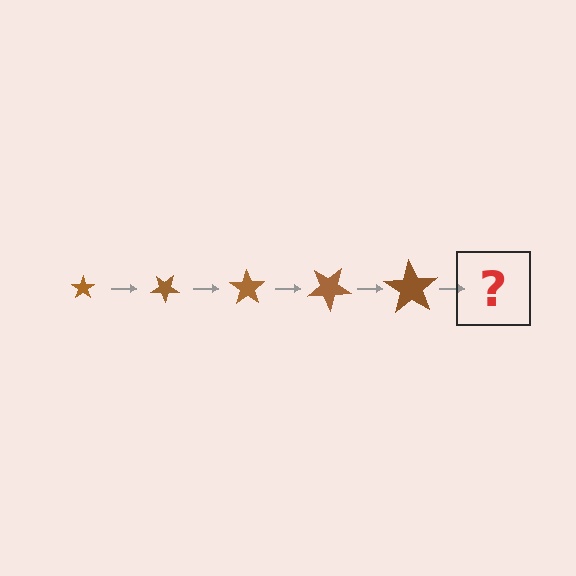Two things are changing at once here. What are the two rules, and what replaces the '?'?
The two rules are that the star grows larger each step and it rotates 35 degrees each step. The '?' should be a star, larger than the previous one and rotated 175 degrees from the start.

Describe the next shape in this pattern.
It should be a star, larger than the previous one and rotated 175 degrees from the start.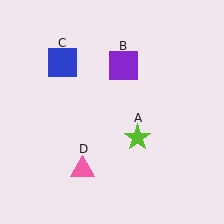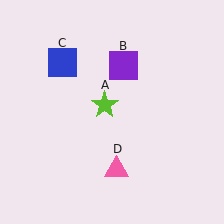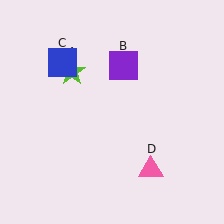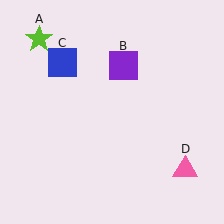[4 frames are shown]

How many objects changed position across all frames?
2 objects changed position: lime star (object A), pink triangle (object D).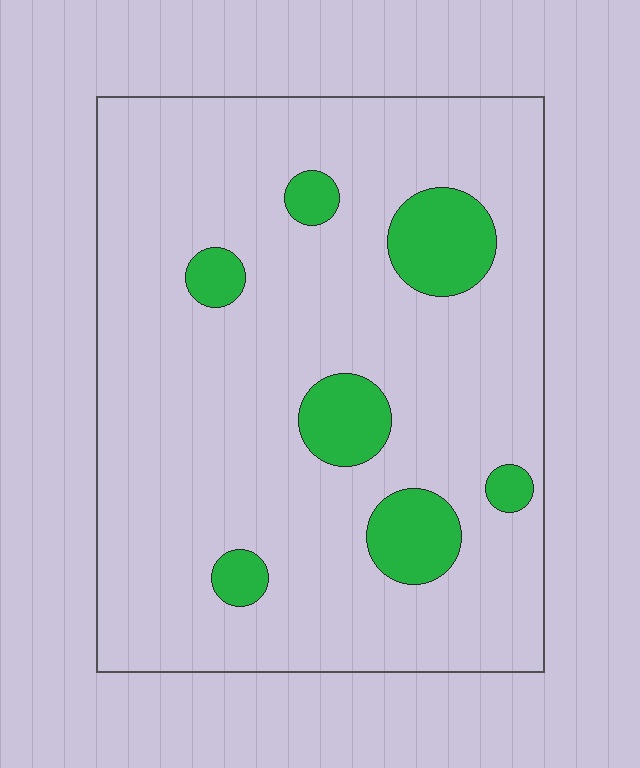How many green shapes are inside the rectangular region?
7.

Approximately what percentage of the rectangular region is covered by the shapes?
Approximately 15%.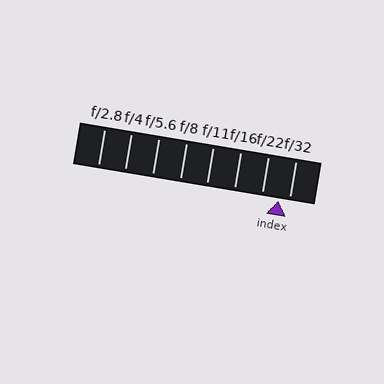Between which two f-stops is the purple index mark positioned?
The index mark is between f/22 and f/32.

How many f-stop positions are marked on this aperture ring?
There are 8 f-stop positions marked.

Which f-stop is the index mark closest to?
The index mark is closest to f/32.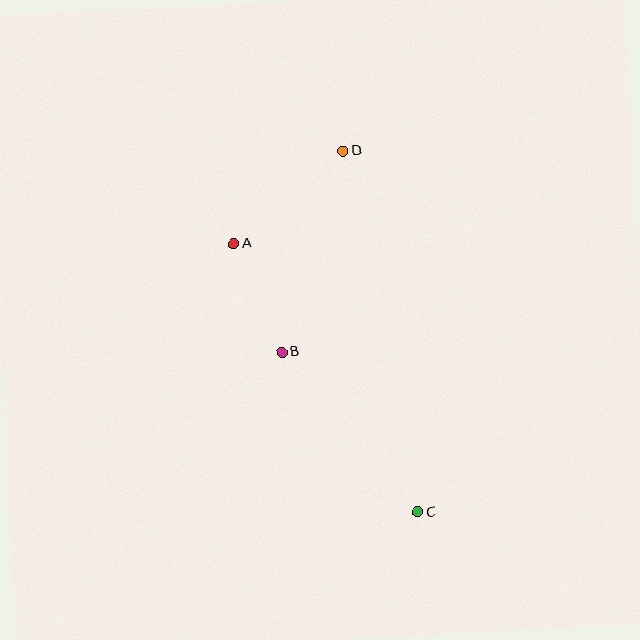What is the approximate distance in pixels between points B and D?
The distance between B and D is approximately 210 pixels.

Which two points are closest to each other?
Points A and B are closest to each other.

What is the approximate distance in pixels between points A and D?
The distance between A and D is approximately 143 pixels.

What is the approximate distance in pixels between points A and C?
The distance between A and C is approximately 326 pixels.